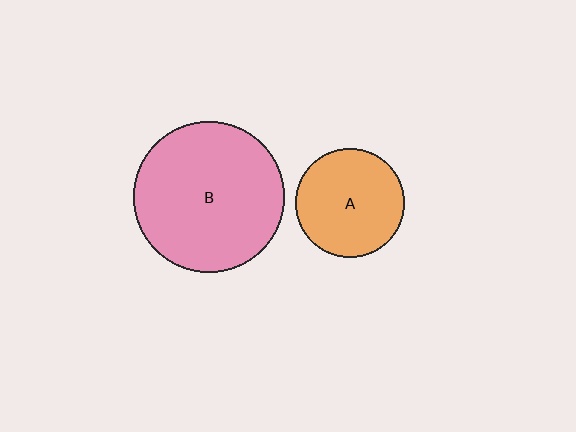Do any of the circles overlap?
No, none of the circles overlap.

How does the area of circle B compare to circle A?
Approximately 1.9 times.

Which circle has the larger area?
Circle B (pink).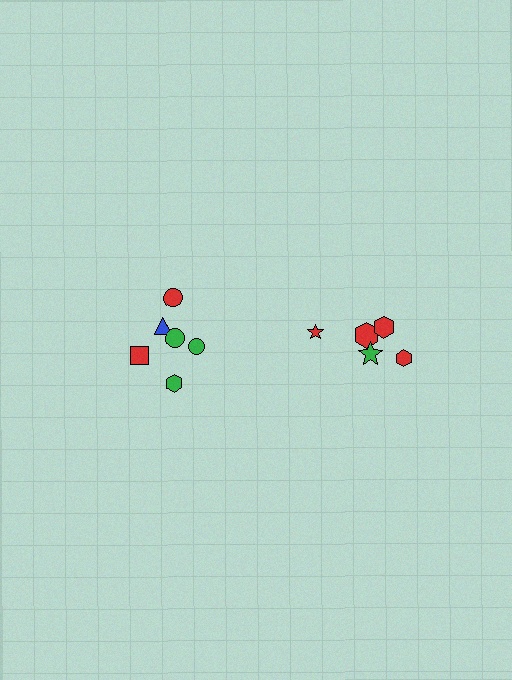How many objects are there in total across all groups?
There are 12 objects.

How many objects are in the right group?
There are 5 objects.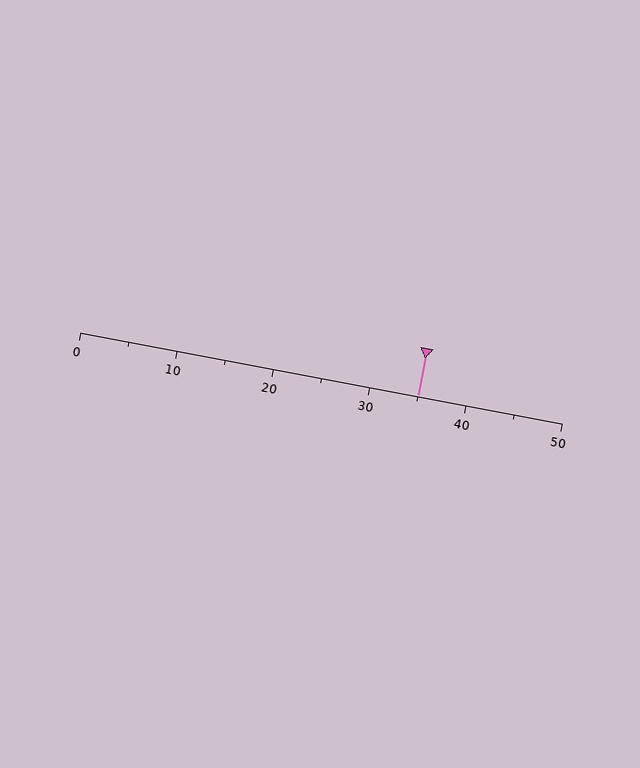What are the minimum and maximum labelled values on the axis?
The axis runs from 0 to 50.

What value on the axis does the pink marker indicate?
The marker indicates approximately 35.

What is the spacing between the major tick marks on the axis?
The major ticks are spaced 10 apart.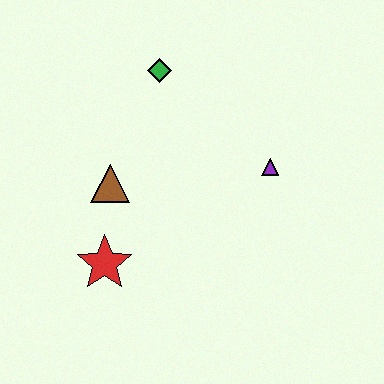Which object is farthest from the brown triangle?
The purple triangle is farthest from the brown triangle.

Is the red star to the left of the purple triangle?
Yes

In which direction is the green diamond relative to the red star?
The green diamond is above the red star.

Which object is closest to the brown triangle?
The red star is closest to the brown triangle.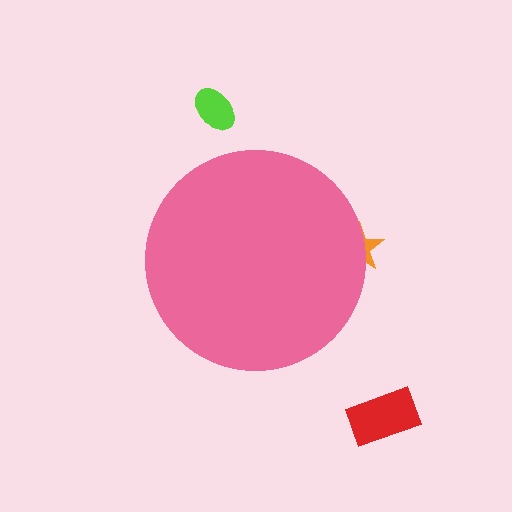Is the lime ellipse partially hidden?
No, the lime ellipse is fully visible.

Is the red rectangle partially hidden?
No, the red rectangle is fully visible.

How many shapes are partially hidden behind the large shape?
1 shape is partially hidden.